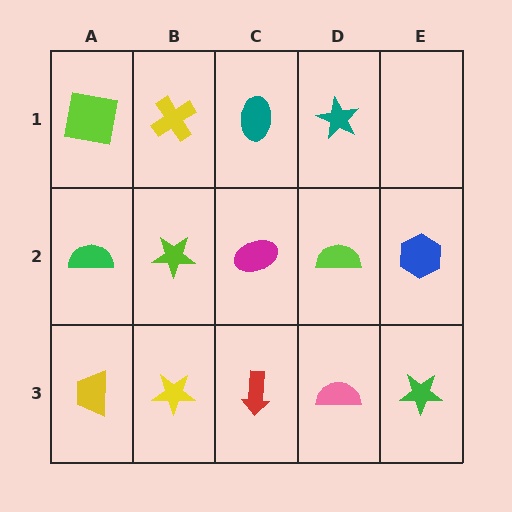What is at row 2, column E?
A blue hexagon.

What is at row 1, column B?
A yellow cross.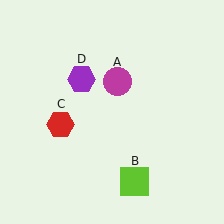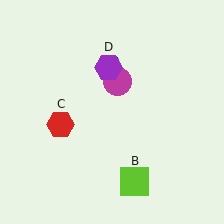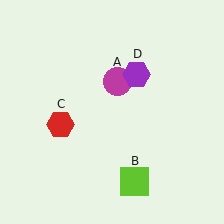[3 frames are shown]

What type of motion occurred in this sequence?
The purple hexagon (object D) rotated clockwise around the center of the scene.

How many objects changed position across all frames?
1 object changed position: purple hexagon (object D).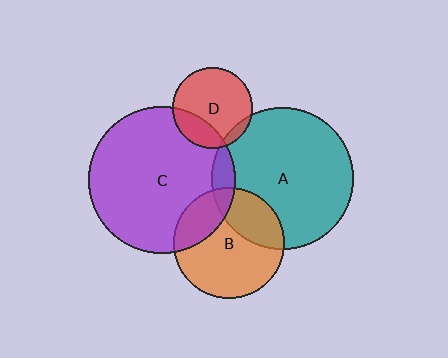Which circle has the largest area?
Circle C (purple).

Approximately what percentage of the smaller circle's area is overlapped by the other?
Approximately 10%.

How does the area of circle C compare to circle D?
Approximately 3.3 times.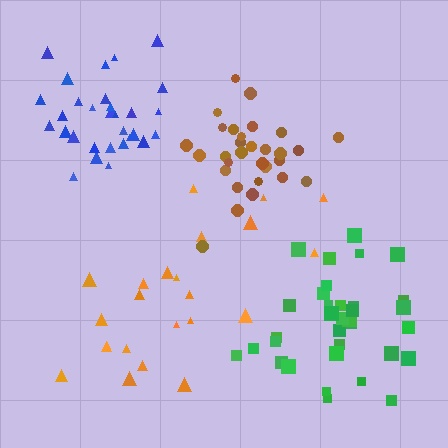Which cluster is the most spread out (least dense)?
Orange.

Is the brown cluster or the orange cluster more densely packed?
Brown.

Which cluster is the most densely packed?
Brown.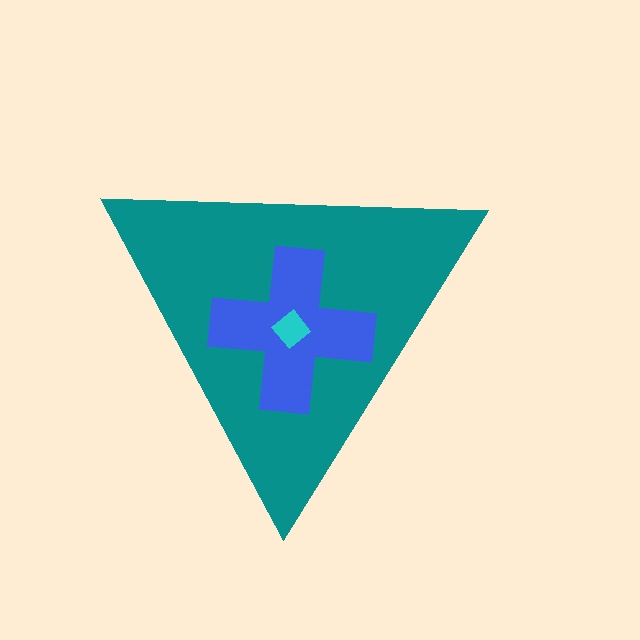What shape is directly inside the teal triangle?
The blue cross.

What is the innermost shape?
The cyan diamond.